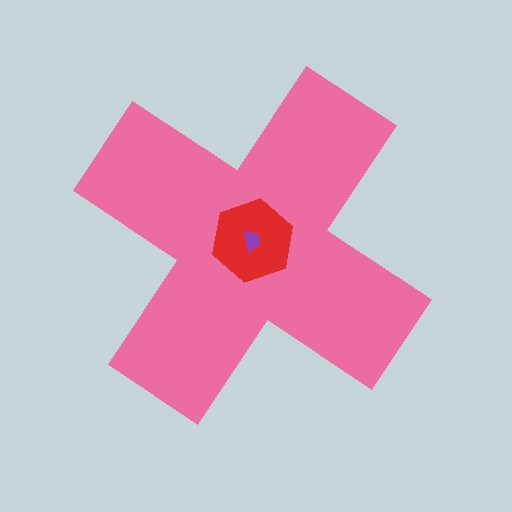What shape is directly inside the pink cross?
The red hexagon.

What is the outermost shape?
The pink cross.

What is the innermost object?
The purple trapezoid.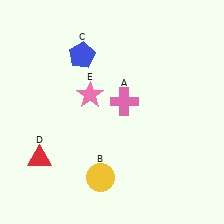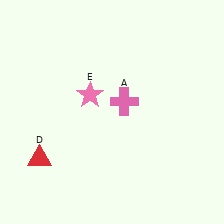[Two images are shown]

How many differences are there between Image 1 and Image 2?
There are 2 differences between the two images.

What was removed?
The blue pentagon (C), the yellow circle (B) were removed in Image 2.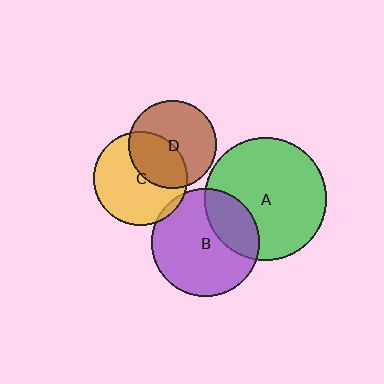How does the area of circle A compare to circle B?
Approximately 1.3 times.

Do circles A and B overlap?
Yes.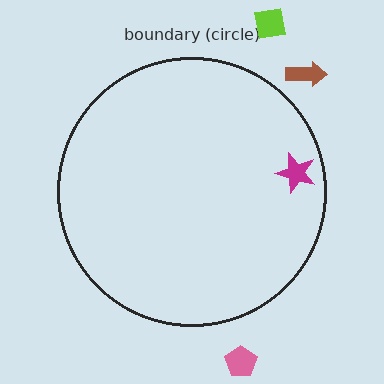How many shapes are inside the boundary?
1 inside, 3 outside.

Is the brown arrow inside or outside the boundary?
Outside.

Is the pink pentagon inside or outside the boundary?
Outside.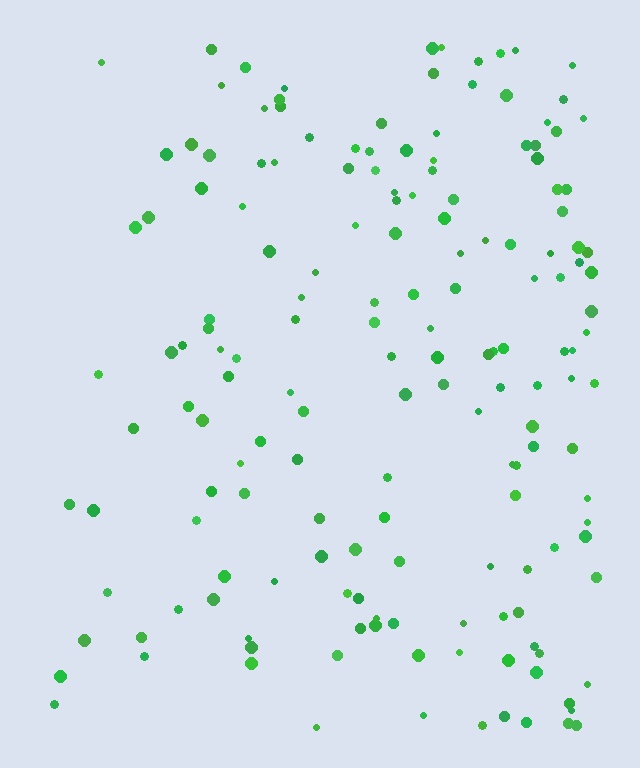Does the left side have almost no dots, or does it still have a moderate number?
Still a moderate number, just noticeably fewer than the right.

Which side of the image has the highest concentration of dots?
The right.